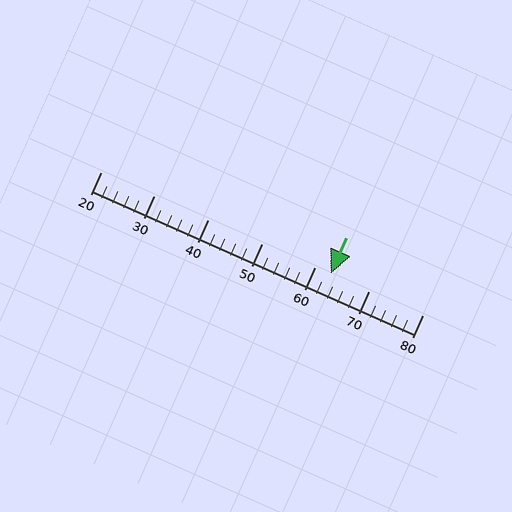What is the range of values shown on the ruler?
The ruler shows values from 20 to 80.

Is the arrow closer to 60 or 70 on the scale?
The arrow is closer to 60.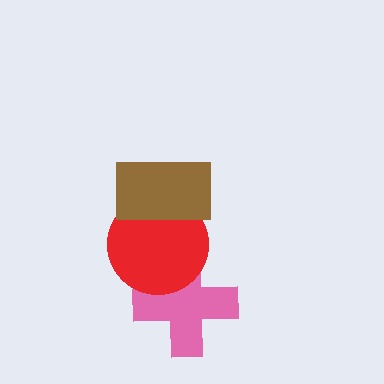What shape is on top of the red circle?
The brown rectangle is on top of the red circle.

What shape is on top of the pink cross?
The red circle is on top of the pink cross.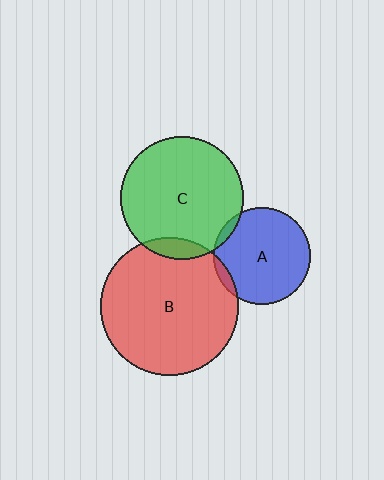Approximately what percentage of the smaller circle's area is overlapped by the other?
Approximately 5%.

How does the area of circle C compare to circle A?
Approximately 1.6 times.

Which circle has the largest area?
Circle B (red).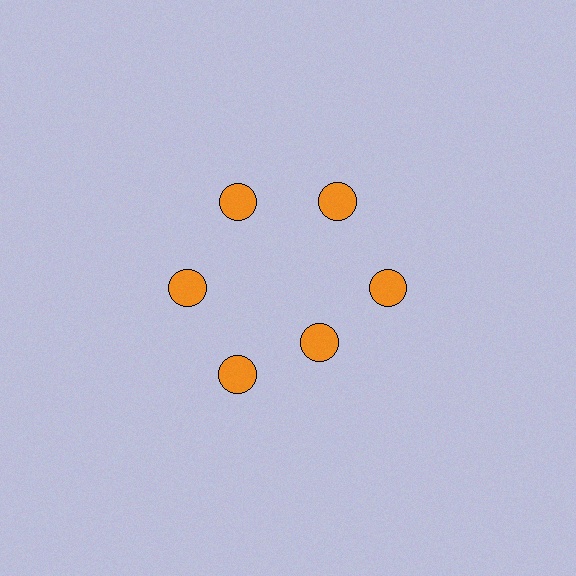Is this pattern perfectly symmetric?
No. The 6 orange circles are arranged in a ring, but one element near the 5 o'clock position is pulled inward toward the center, breaking the 6-fold rotational symmetry.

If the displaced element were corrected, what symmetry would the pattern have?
It would have 6-fold rotational symmetry — the pattern would map onto itself every 60 degrees.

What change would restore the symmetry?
The symmetry would be restored by moving it outward, back onto the ring so that all 6 circles sit at equal angles and equal distance from the center.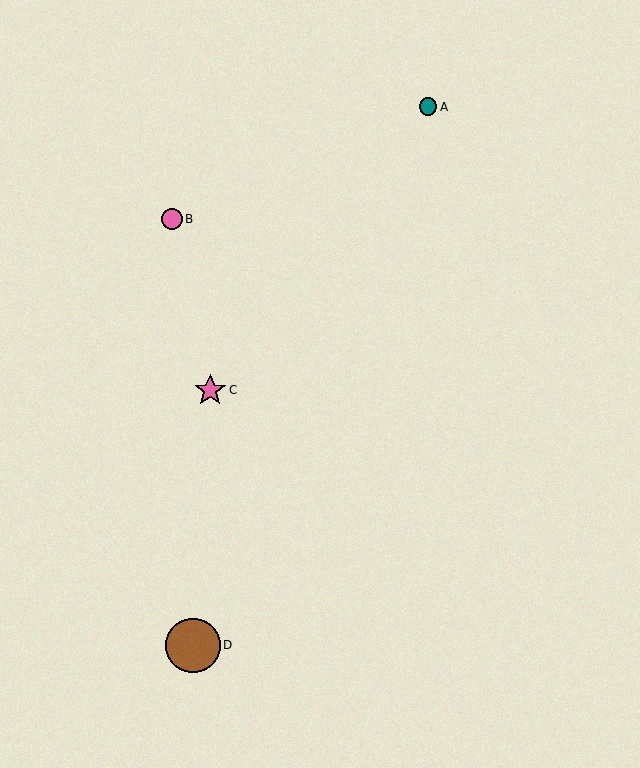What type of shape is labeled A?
Shape A is a teal circle.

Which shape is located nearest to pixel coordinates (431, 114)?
The teal circle (labeled A) at (428, 107) is nearest to that location.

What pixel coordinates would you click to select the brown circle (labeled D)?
Click at (193, 645) to select the brown circle D.